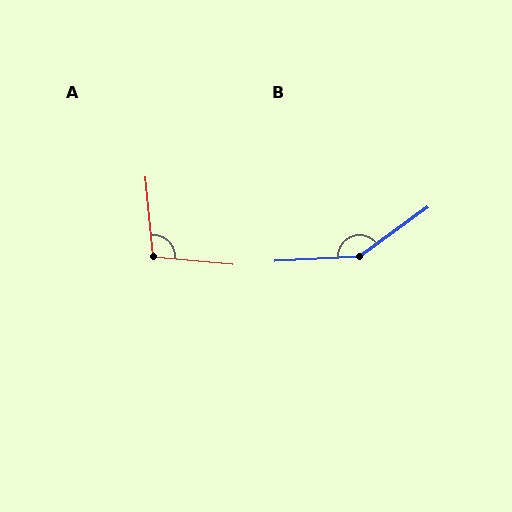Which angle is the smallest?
A, at approximately 100 degrees.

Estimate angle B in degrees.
Approximately 147 degrees.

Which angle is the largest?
B, at approximately 147 degrees.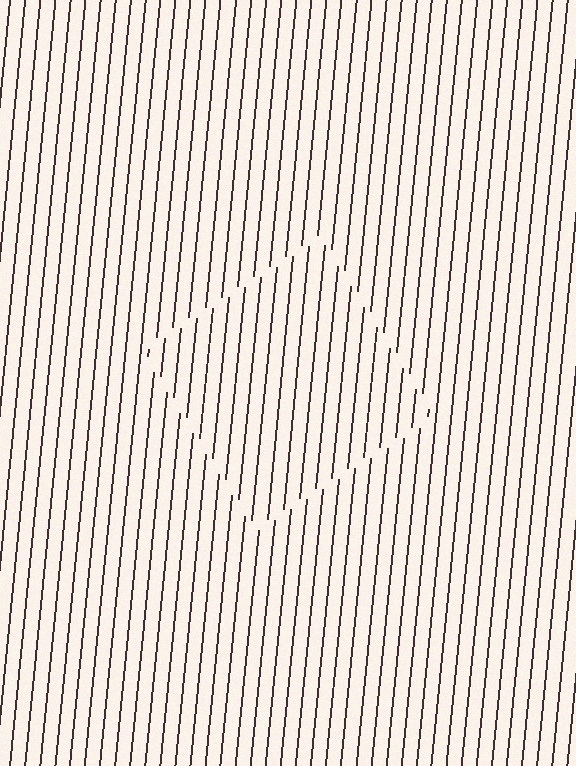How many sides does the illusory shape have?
4 sides — the line-ends trace a square.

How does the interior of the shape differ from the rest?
The interior of the shape contains the same grating, shifted by half a period — the contour is defined by the phase discontinuity where line-ends from the inner and outer gratings abut.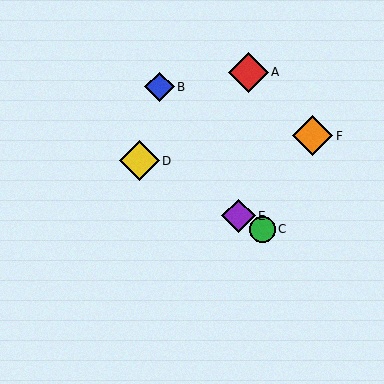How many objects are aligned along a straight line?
3 objects (C, D, E) are aligned along a straight line.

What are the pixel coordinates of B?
Object B is at (160, 87).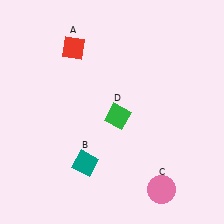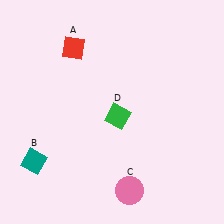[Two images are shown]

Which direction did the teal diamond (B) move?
The teal diamond (B) moved left.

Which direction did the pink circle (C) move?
The pink circle (C) moved left.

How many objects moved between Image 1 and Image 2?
2 objects moved between the two images.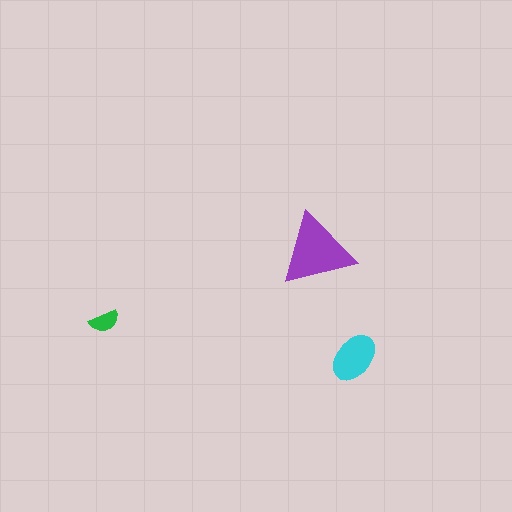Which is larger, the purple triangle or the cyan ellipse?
The purple triangle.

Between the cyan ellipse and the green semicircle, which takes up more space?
The cyan ellipse.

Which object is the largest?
The purple triangle.